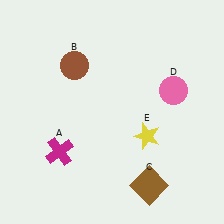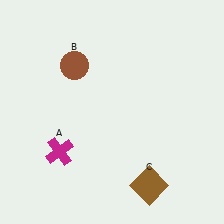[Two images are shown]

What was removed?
The pink circle (D), the yellow star (E) were removed in Image 2.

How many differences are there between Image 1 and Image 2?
There are 2 differences between the two images.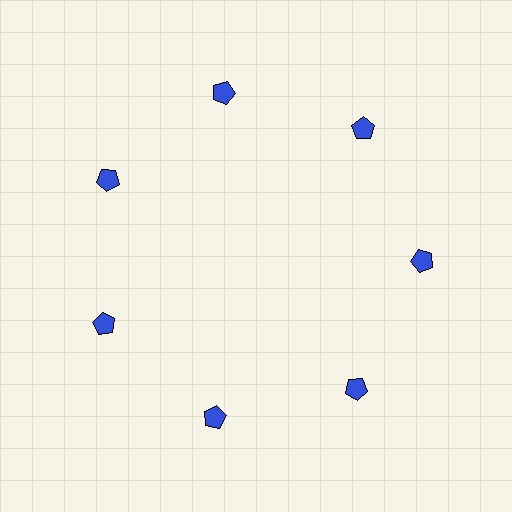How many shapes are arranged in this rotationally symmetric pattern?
There are 7 shapes, arranged in 7 groups of 1.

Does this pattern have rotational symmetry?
Yes, this pattern has 7-fold rotational symmetry. It looks the same after rotating 51 degrees around the center.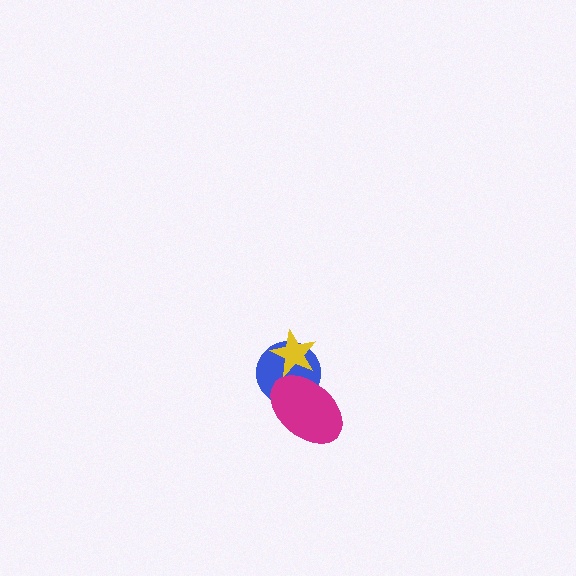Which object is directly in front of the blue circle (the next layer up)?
The magenta ellipse is directly in front of the blue circle.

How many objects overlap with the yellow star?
2 objects overlap with the yellow star.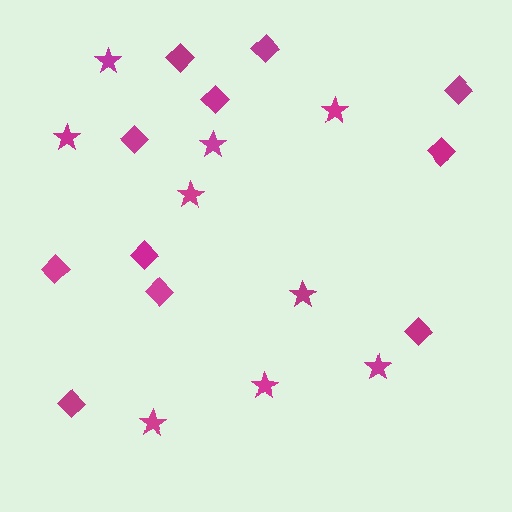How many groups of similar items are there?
There are 2 groups: one group of stars (9) and one group of diamonds (11).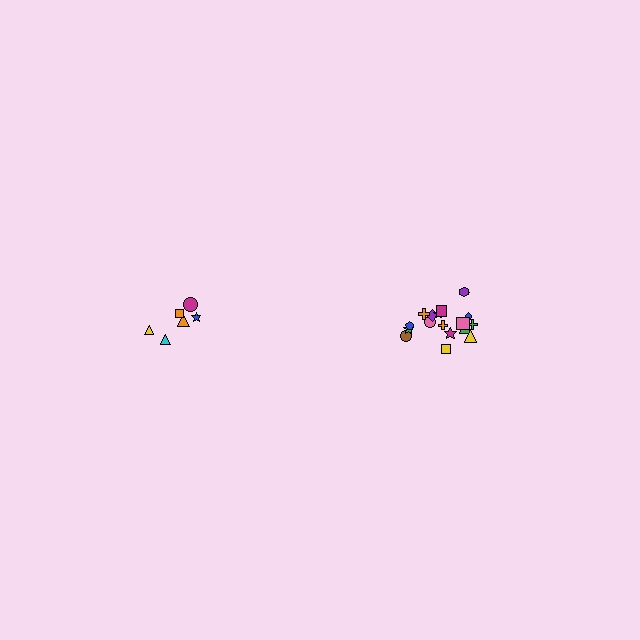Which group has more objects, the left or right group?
The right group.